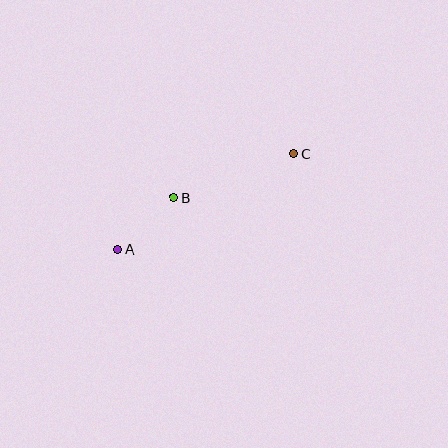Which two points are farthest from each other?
Points A and C are farthest from each other.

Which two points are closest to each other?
Points A and B are closest to each other.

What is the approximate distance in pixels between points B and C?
The distance between B and C is approximately 128 pixels.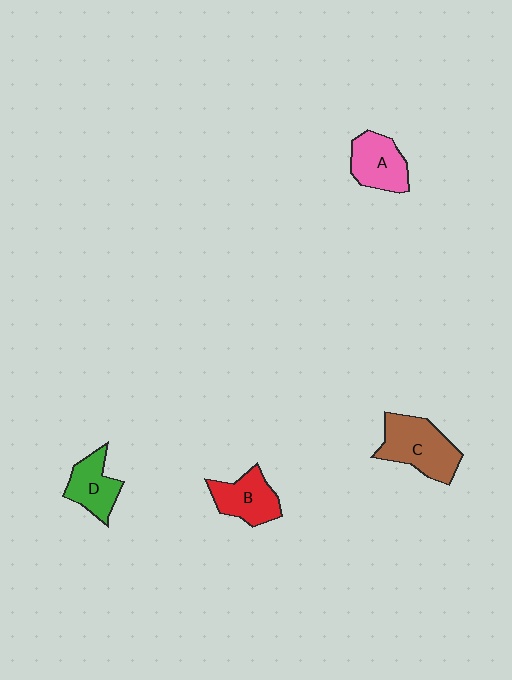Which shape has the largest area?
Shape C (brown).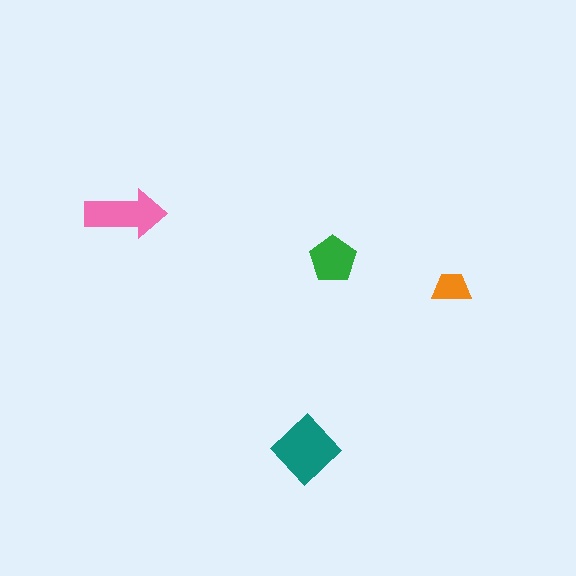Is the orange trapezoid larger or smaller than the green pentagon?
Smaller.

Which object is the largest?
The teal diamond.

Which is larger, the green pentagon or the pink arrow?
The pink arrow.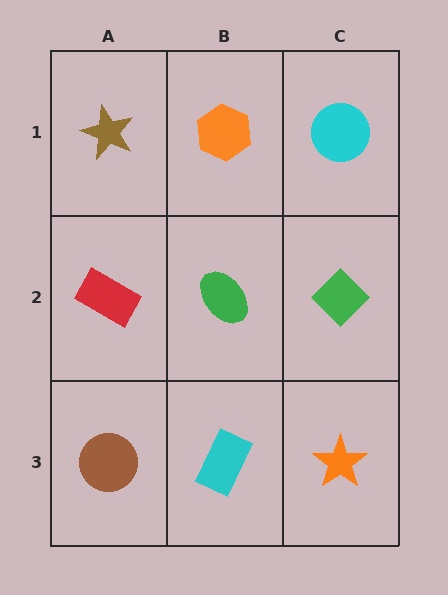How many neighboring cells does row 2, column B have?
4.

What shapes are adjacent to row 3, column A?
A red rectangle (row 2, column A), a cyan rectangle (row 3, column B).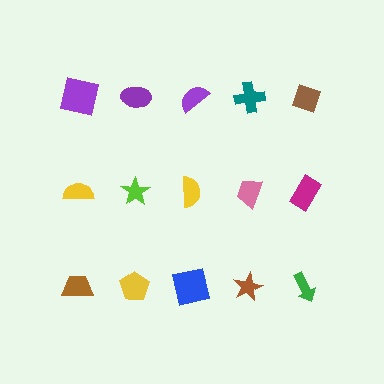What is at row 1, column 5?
A brown diamond.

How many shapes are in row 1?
5 shapes.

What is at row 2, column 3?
A yellow semicircle.